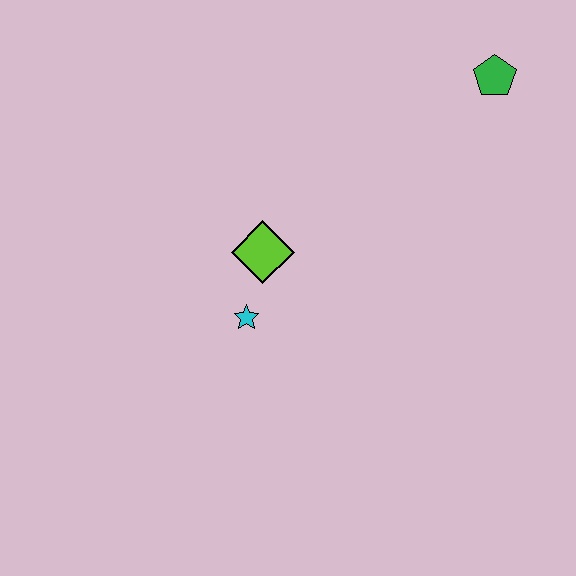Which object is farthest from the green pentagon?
The cyan star is farthest from the green pentagon.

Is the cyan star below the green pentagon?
Yes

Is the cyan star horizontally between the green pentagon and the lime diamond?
No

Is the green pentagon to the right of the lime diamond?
Yes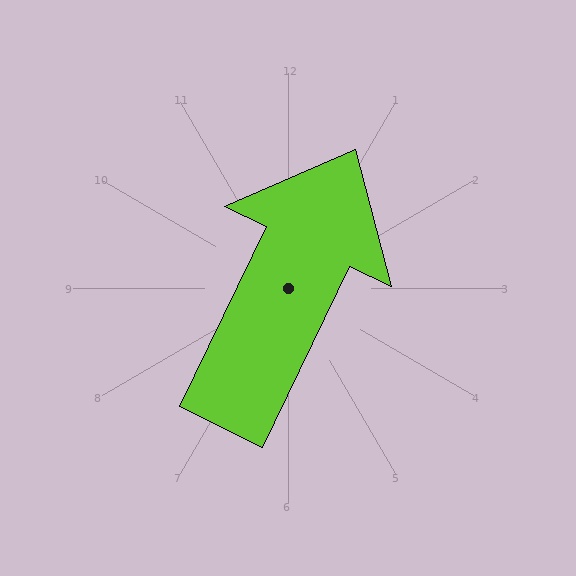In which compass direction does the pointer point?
Northeast.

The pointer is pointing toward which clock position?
Roughly 1 o'clock.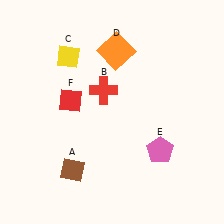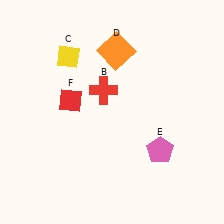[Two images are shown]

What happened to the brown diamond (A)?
The brown diamond (A) was removed in Image 2. It was in the bottom-left area of Image 1.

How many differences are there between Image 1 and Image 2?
There is 1 difference between the two images.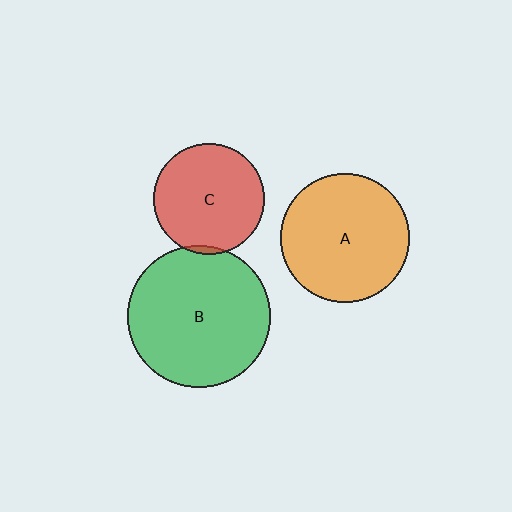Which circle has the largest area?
Circle B (green).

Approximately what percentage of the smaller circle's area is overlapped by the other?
Approximately 5%.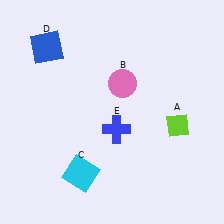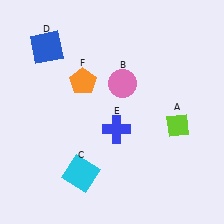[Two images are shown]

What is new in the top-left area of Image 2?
An orange pentagon (F) was added in the top-left area of Image 2.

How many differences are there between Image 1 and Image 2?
There is 1 difference between the two images.